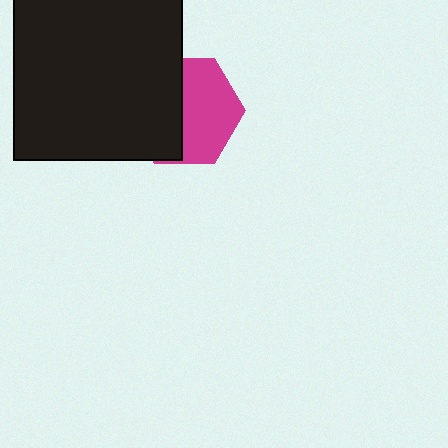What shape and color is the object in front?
The object in front is a black square.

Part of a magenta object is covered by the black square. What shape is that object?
It is a hexagon.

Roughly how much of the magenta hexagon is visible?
About half of it is visible (roughly 52%).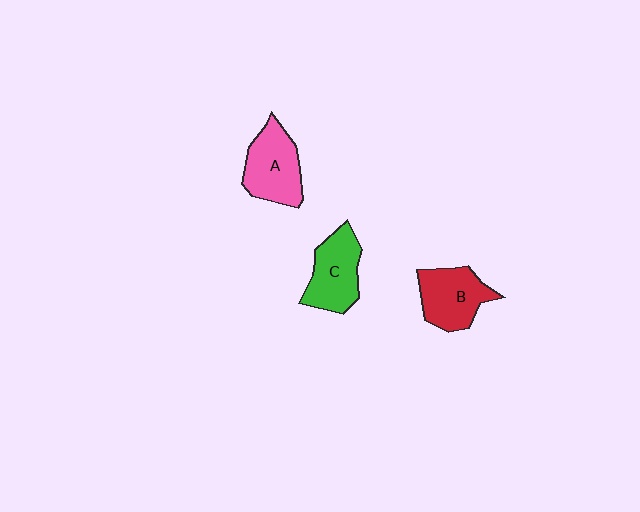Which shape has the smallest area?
Shape B (red).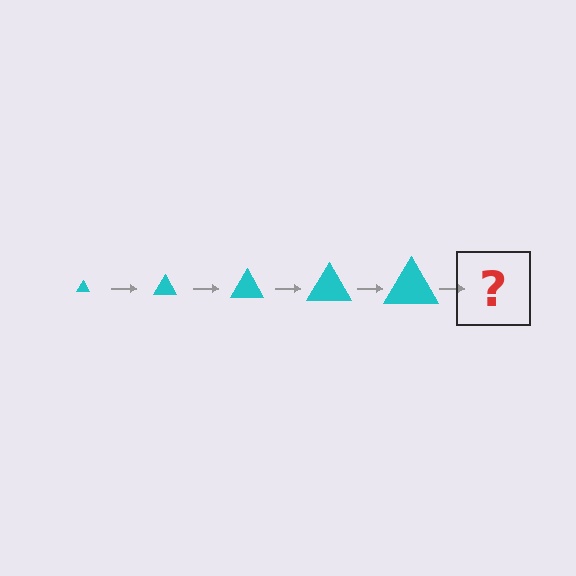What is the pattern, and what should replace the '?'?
The pattern is that the triangle gets progressively larger each step. The '?' should be a cyan triangle, larger than the previous one.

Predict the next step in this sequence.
The next step is a cyan triangle, larger than the previous one.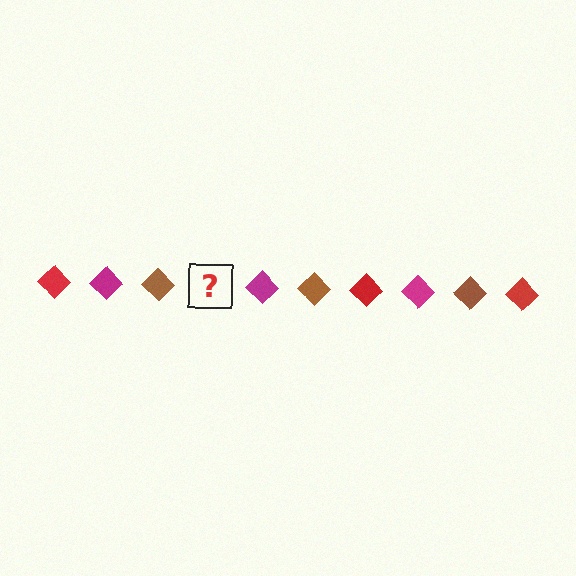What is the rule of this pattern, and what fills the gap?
The rule is that the pattern cycles through red, magenta, brown diamonds. The gap should be filled with a red diamond.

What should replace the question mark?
The question mark should be replaced with a red diamond.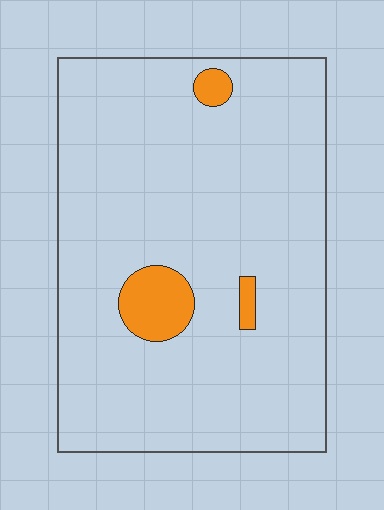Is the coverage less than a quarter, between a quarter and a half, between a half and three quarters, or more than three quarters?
Less than a quarter.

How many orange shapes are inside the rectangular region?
3.